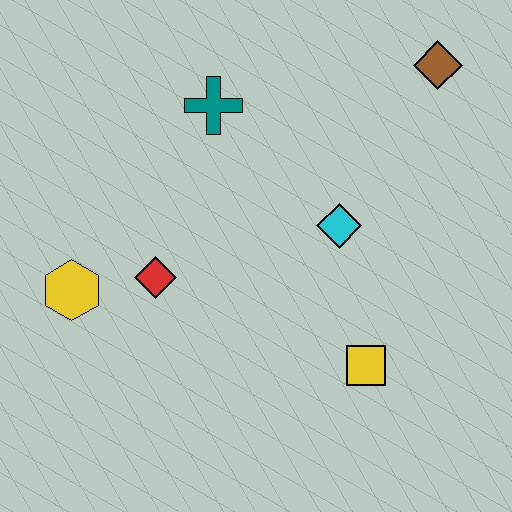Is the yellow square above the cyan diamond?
No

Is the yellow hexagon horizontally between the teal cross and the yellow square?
No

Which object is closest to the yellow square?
The cyan diamond is closest to the yellow square.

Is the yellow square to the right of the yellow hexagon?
Yes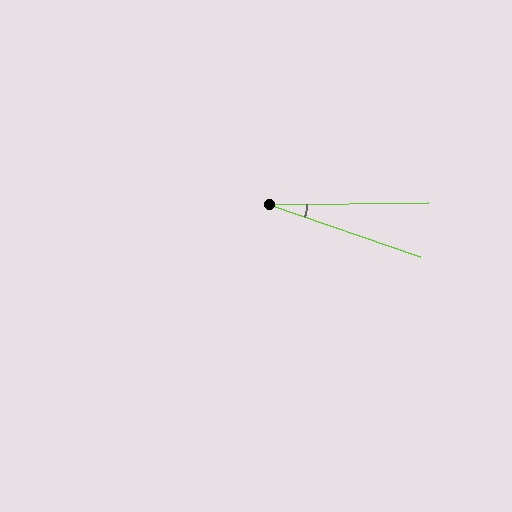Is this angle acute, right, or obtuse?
It is acute.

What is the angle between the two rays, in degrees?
Approximately 20 degrees.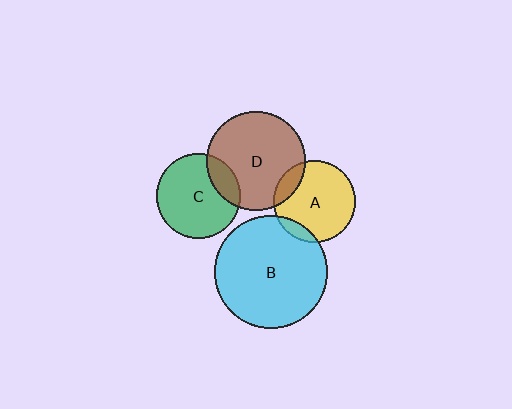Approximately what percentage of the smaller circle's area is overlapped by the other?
Approximately 20%.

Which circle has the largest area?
Circle B (cyan).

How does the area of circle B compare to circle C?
Approximately 1.8 times.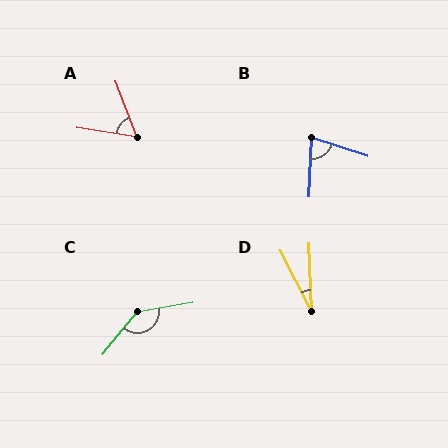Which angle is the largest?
C, at approximately 138 degrees.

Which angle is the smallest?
D, at approximately 25 degrees.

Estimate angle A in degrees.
Approximately 60 degrees.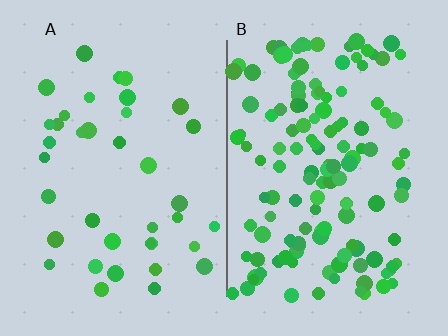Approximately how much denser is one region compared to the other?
Approximately 3.6× — region B over region A.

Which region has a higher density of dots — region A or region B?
B (the right).